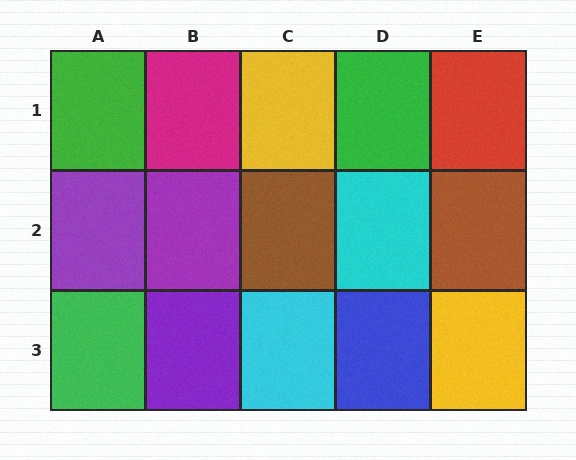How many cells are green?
3 cells are green.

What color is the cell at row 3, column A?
Green.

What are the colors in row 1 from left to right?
Green, magenta, yellow, green, red.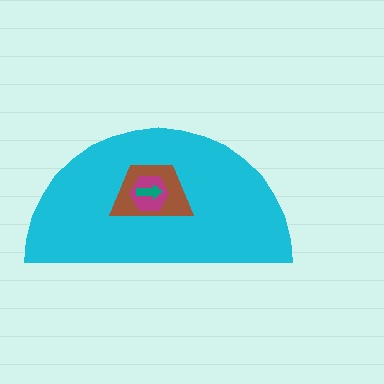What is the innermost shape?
The teal arrow.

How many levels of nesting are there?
4.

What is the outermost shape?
The cyan semicircle.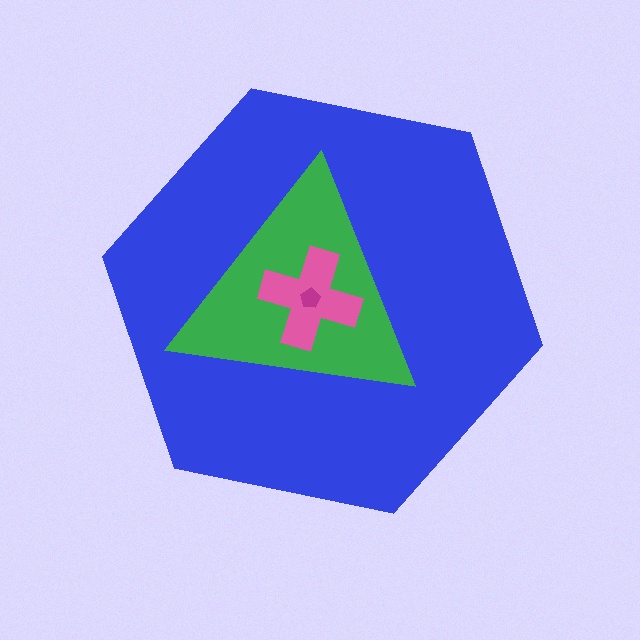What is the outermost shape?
The blue hexagon.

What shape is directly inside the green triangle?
The pink cross.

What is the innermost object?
The magenta pentagon.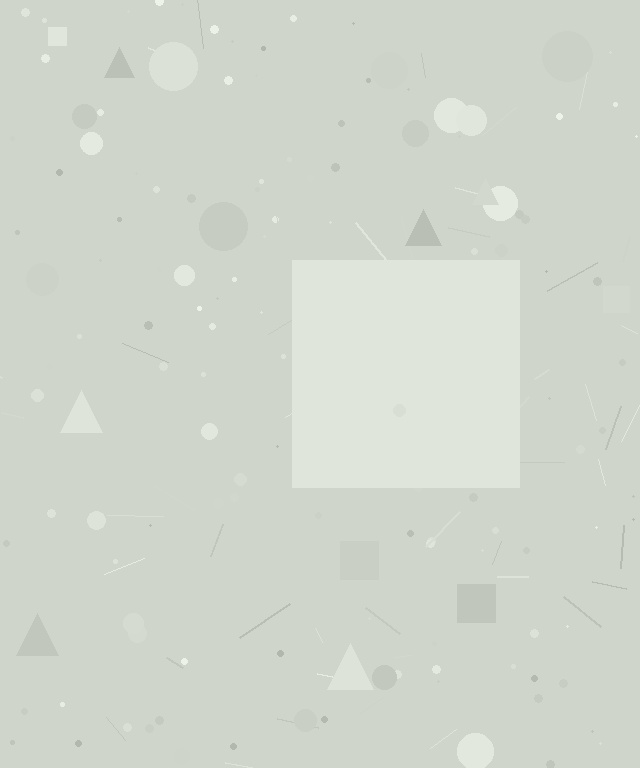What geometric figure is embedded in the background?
A square is embedded in the background.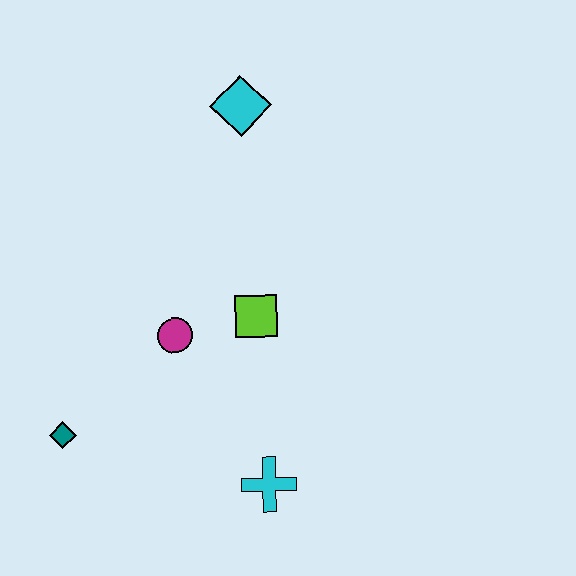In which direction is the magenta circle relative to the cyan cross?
The magenta circle is above the cyan cross.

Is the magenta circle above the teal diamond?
Yes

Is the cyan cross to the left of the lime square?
No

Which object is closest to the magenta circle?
The lime square is closest to the magenta circle.